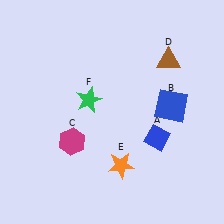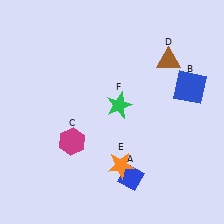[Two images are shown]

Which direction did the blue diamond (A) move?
The blue diamond (A) moved down.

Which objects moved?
The objects that moved are: the blue diamond (A), the blue square (B), the green star (F).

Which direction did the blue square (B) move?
The blue square (B) moved right.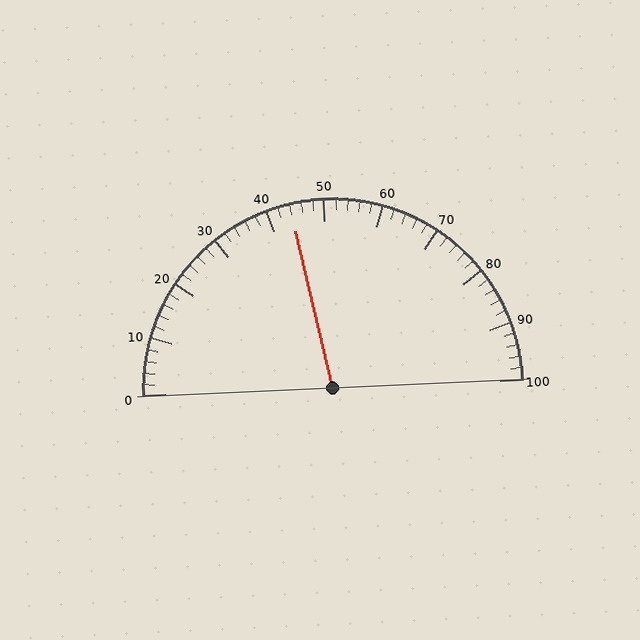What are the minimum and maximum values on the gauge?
The gauge ranges from 0 to 100.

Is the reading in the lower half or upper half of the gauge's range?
The reading is in the lower half of the range (0 to 100).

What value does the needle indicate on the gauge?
The needle indicates approximately 44.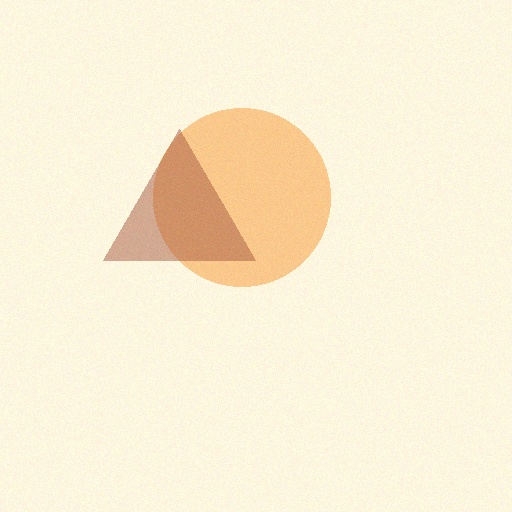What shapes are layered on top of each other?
The layered shapes are: an orange circle, a brown triangle.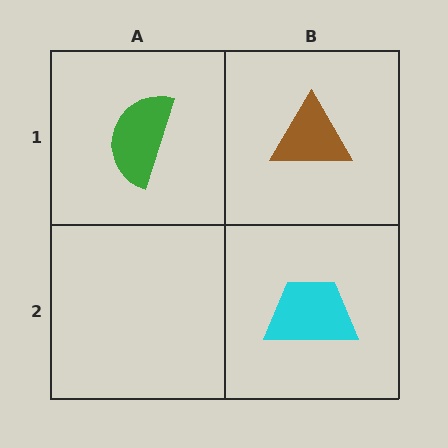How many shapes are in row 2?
1 shape.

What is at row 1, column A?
A green semicircle.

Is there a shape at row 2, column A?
No, that cell is empty.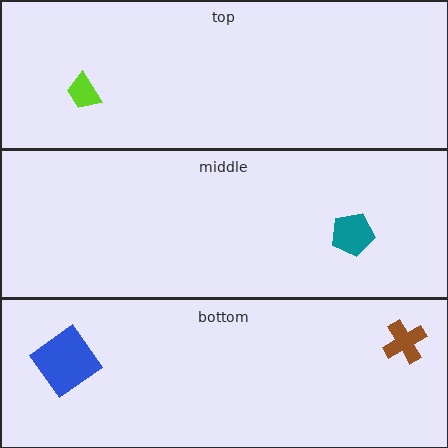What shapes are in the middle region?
The teal pentagon.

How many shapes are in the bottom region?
2.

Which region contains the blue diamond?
The bottom region.